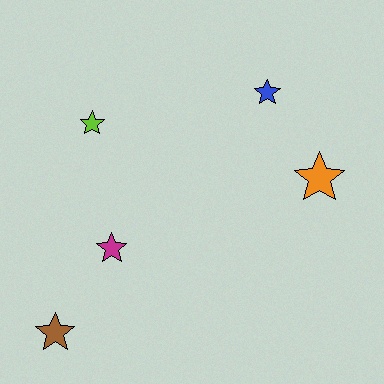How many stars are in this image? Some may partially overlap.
There are 5 stars.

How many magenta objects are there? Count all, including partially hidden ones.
There is 1 magenta object.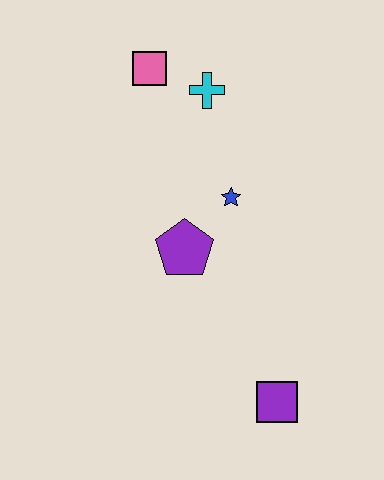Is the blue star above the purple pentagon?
Yes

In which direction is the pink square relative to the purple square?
The pink square is above the purple square.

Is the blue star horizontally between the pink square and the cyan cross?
No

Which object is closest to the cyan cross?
The pink square is closest to the cyan cross.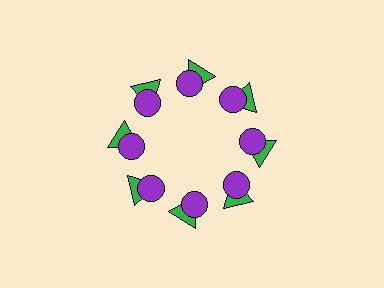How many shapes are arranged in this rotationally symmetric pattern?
There are 16 shapes, arranged in 8 groups of 2.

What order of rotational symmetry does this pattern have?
This pattern has 8-fold rotational symmetry.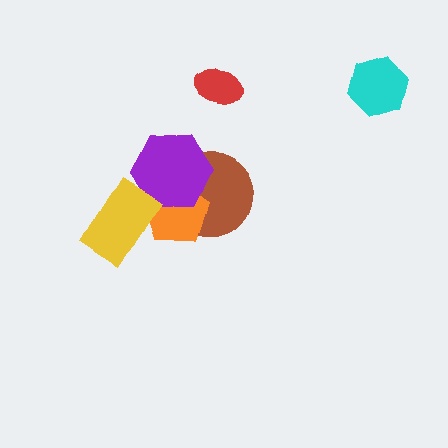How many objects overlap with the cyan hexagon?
0 objects overlap with the cyan hexagon.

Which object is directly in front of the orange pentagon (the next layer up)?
The purple hexagon is directly in front of the orange pentagon.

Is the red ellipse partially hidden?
No, no other shape covers it.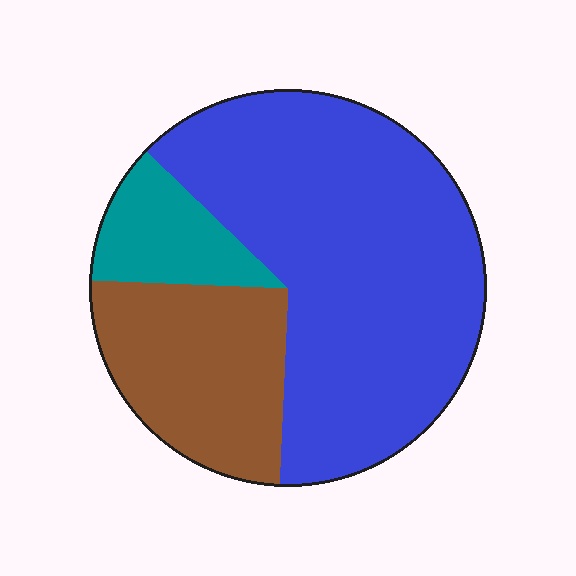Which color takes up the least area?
Teal, at roughly 10%.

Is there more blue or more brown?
Blue.